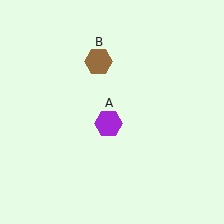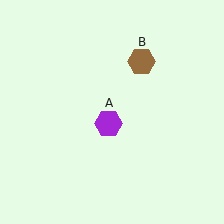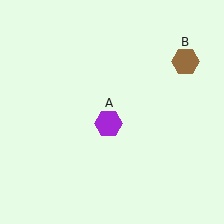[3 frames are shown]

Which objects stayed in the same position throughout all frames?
Purple hexagon (object A) remained stationary.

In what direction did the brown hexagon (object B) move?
The brown hexagon (object B) moved right.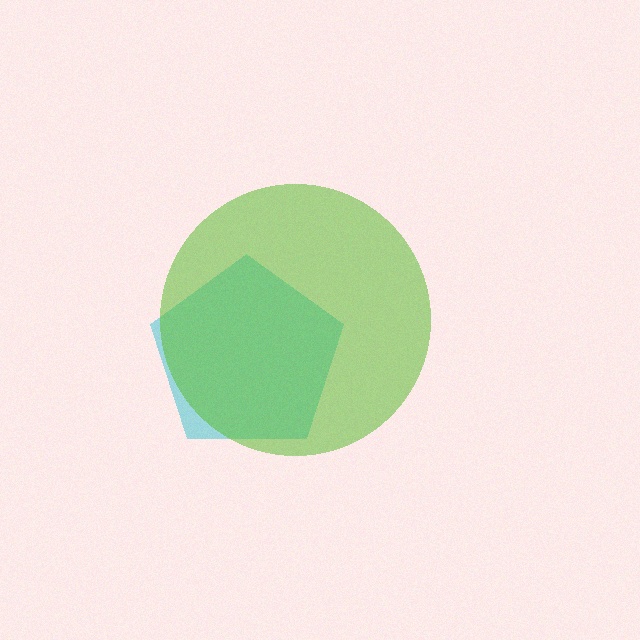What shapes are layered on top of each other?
The layered shapes are: a cyan pentagon, a lime circle.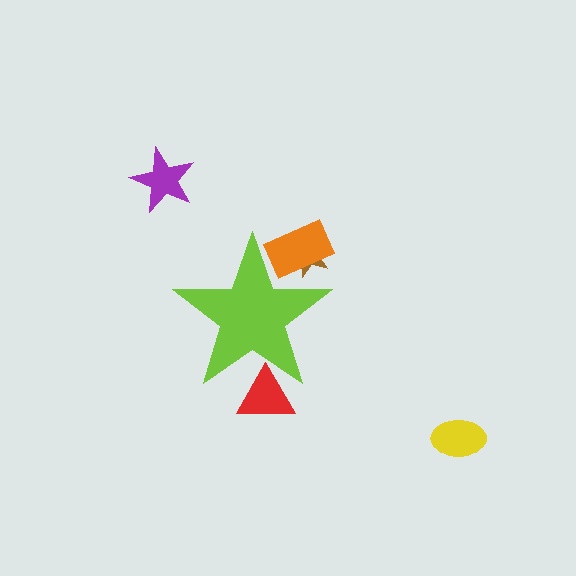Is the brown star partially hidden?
Yes, the brown star is partially hidden behind the lime star.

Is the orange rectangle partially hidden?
Yes, the orange rectangle is partially hidden behind the lime star.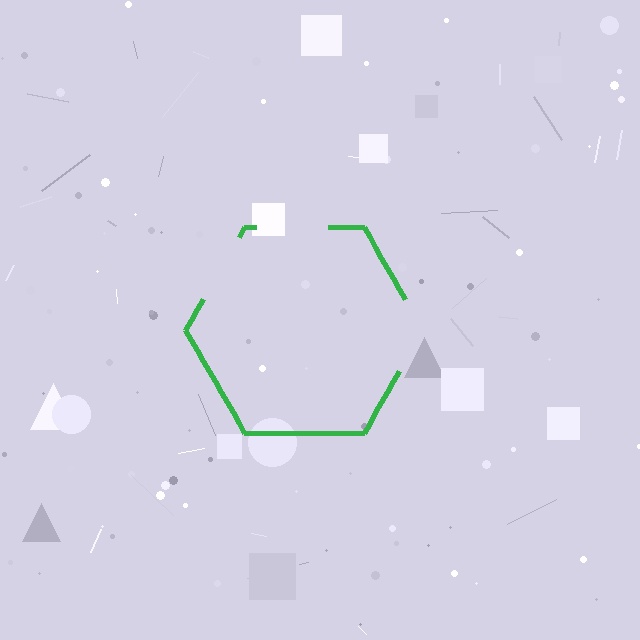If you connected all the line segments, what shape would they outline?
They would outline a hexagon.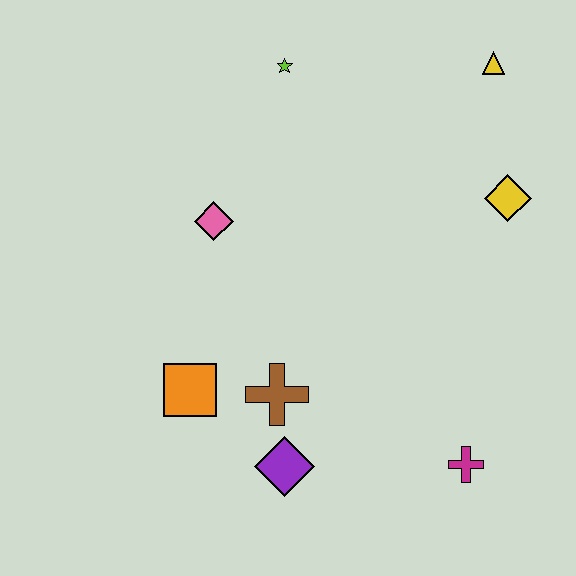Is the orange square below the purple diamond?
No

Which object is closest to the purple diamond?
The brown cross is closest to the purple diamond.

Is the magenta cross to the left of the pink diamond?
No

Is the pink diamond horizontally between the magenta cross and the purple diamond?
No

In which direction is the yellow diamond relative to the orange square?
The yellow diamond is to the right of the orange square.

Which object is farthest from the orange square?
The yellow triangle is farthest from the orange square.